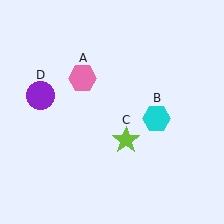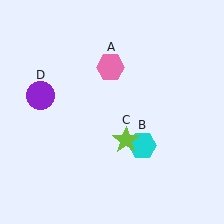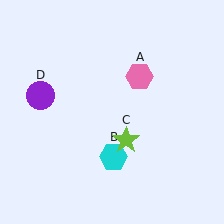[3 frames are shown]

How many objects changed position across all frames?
2 objects changed position: pink hexagon (object A), cyan hexagon (object B).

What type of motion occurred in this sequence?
The pink hexagon (object A), cyan hexagon (object B) rotated clockwise around the center of the scene.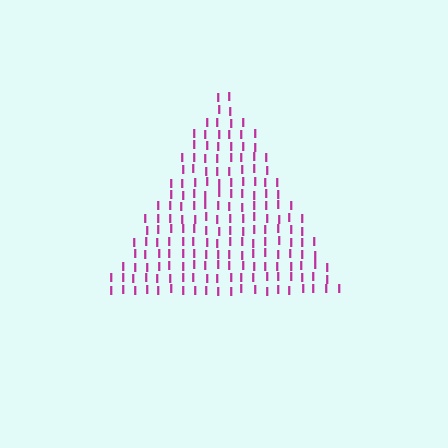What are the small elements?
The small elements are letter I's.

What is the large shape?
The large shape is a triangle.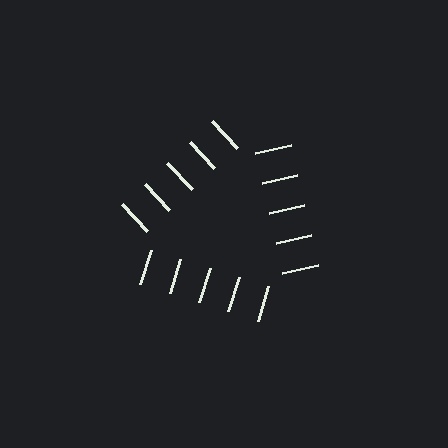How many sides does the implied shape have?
3 sides — the line-ends trace a triangle.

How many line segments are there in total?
15 — 5 along each of the 3 edges.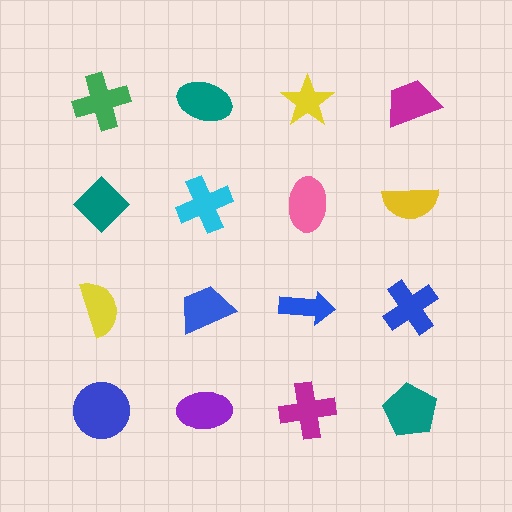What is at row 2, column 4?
A yellow semicircle.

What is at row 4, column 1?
A blue circle.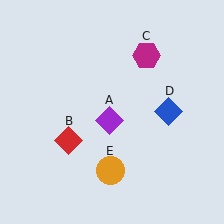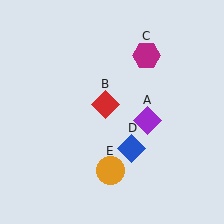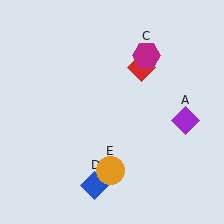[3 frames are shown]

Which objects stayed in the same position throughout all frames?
Magenta hexagon (object C) and orange circle (object E) remained stationary.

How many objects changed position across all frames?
3 objects changed position: purple diamond (object A), red diamond (object B), blue diamond (object D).